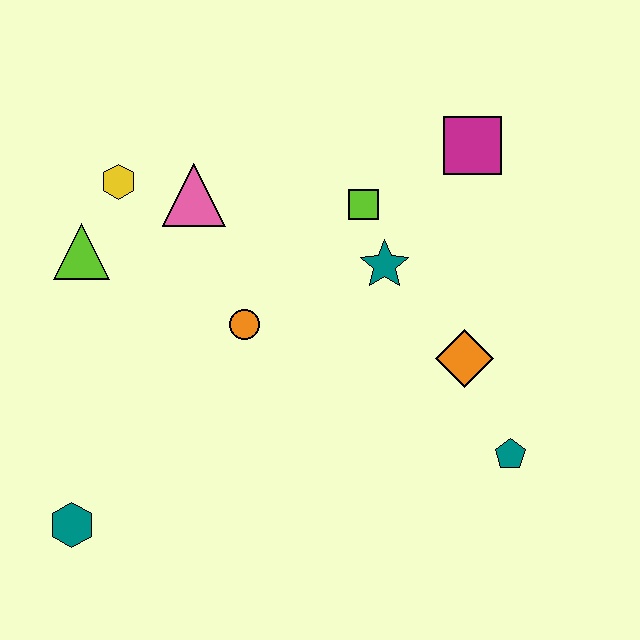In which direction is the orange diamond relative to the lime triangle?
The orange diamond is to the right of the lime triangle.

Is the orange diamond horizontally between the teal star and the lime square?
No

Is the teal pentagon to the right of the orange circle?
Yes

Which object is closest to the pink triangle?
The yellow hexagon is closest to the pink triangle.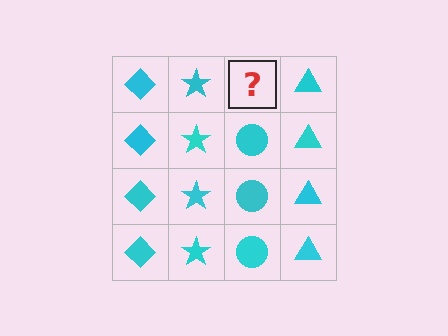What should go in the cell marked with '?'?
The missing cell should contain a cyan circle.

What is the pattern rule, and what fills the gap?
The rule is that each column has a consistent shape. The gap should be filled with a cyan circle.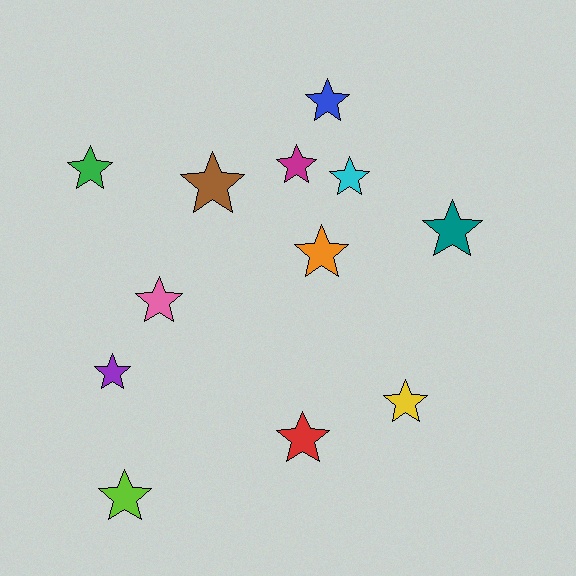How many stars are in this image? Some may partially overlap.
There are 12 stars.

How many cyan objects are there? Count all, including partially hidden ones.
There is 1 cyan object.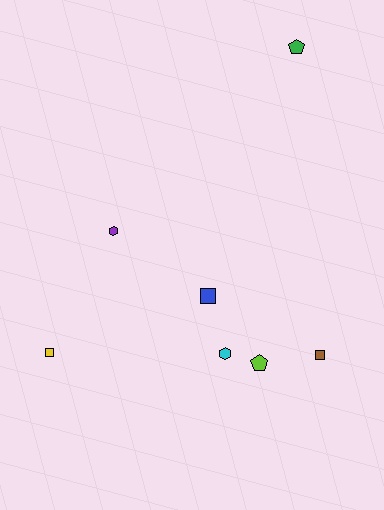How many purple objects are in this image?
There is 1 purple object.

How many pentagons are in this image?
There are 2 pentagons.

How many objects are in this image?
There are 7 objects.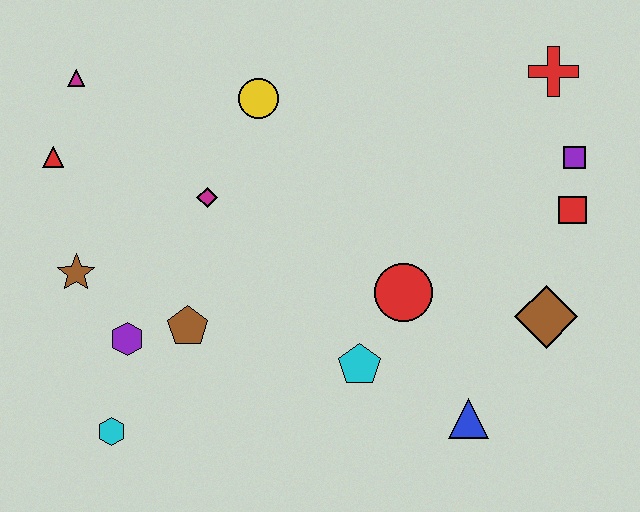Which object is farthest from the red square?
The red triangle is farthest from the red square.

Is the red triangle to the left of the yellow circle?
Yes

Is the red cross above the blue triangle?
Yes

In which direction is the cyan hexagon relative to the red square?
The cyan hexagon is to the left of the red square.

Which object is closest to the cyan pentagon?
The red circle is closest to the cyan pentagon.